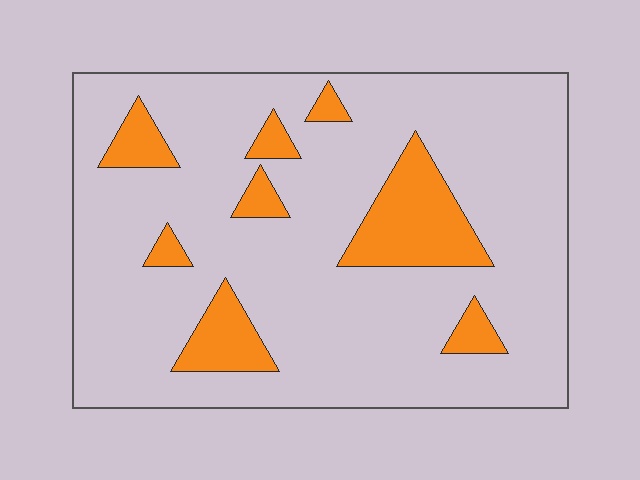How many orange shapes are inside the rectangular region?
8.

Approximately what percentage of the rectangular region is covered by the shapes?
Approximately 15%.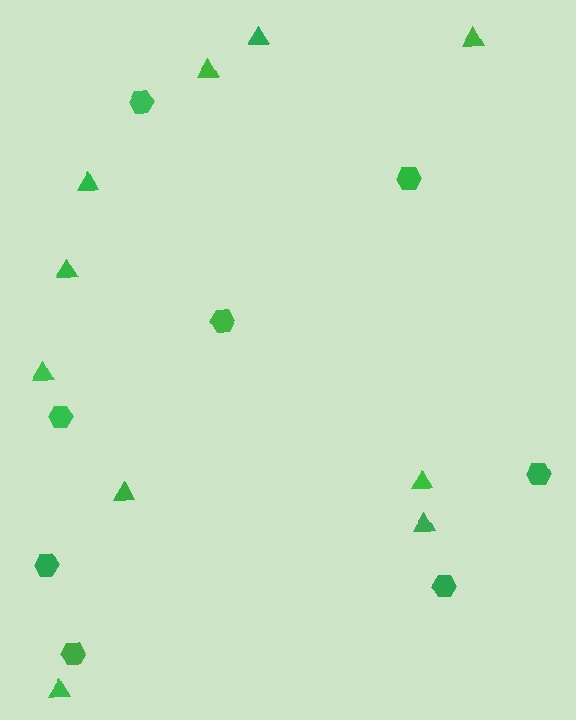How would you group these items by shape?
There are 2 groups: one group of hexagons (8) and one group of triangles (10).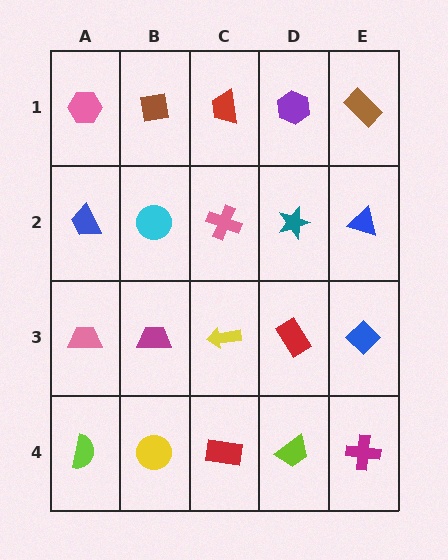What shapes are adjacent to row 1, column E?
A blue triangle (row 2, column E), a purple hexagon (row 1, column D).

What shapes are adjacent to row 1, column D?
A teal star (row 2, column D), a red trapezoid (row 1, column C), a brown rectangle (row 1, column E).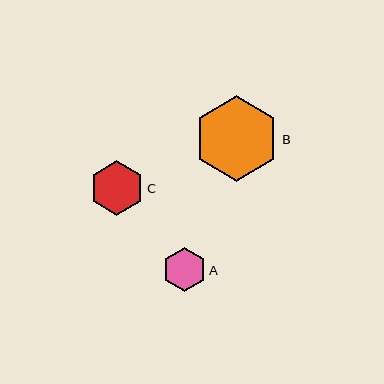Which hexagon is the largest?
Hexagon B is the largest with a size of approximately 86 pixels.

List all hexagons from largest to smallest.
From largest to smallest: B, C, A.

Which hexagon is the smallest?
Hexagon A is the smallest with a size of approximately 44 pixels.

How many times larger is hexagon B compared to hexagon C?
Hexagon B is approximately 1.6 times the size of hexagon C.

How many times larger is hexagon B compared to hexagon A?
Hexagon B is approximately 2.0 times the size of hexagon A.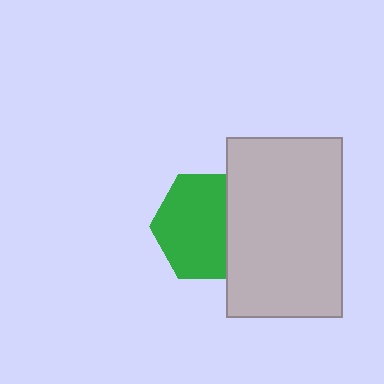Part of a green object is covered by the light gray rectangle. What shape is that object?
It is a hexagon.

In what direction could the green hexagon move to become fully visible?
The green hexagon could move left. That would shift it out from behind the light gray rectangle entirely.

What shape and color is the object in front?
The object in front is a light gray rectangle.